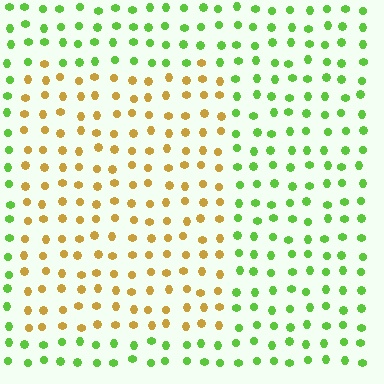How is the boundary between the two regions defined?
The boundary is defined purely by a slight shift in hue (about 64 degrees). Spacing, size, and orientation are identical on both sides.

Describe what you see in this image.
The image is filled with small lime elements in a uniform arrangement. A rectangle-shaped region is visible where the elements are tinted to a slightly different hue, forming a subtle color boundary.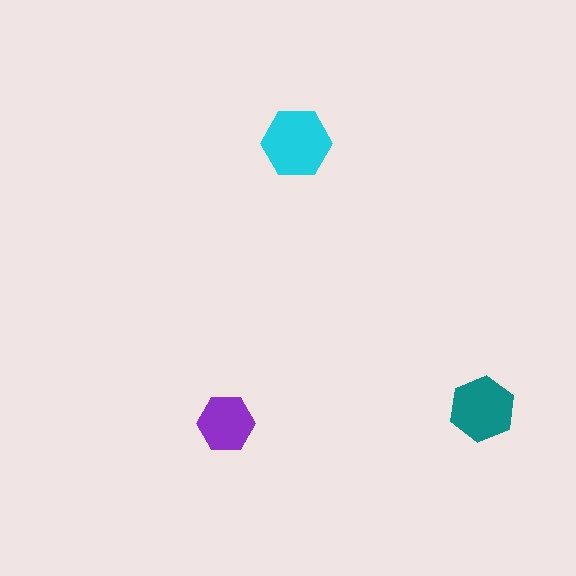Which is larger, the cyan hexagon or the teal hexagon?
The cyan one.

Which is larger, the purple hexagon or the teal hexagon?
The teal one.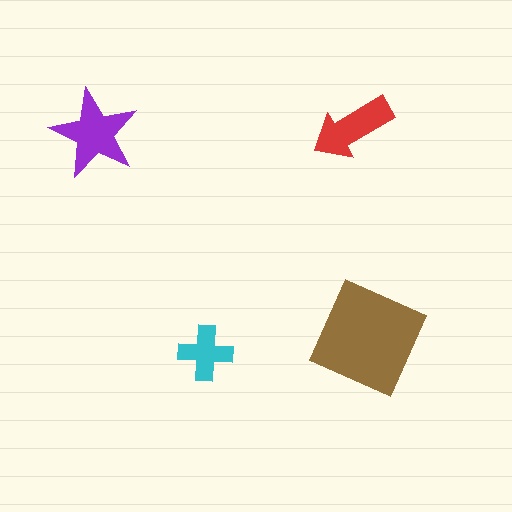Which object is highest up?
The red arrow is topmost.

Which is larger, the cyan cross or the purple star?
The purple star.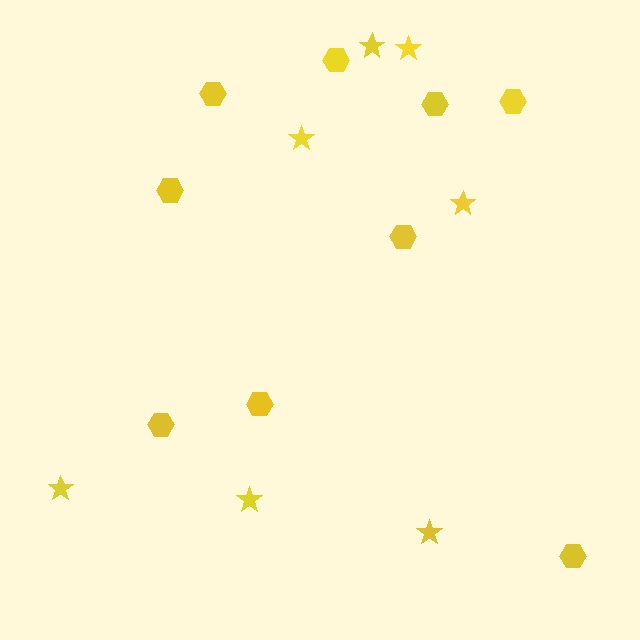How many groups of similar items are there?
There are 2 groups: one group of hexagons (9) and one group of stars (7).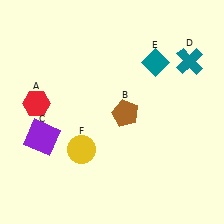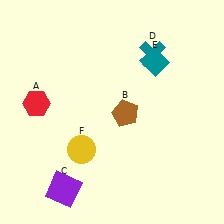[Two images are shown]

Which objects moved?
The objects that moved are: the purple square (C), the teal cross (D).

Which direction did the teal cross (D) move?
The teal cross (D) moved left.